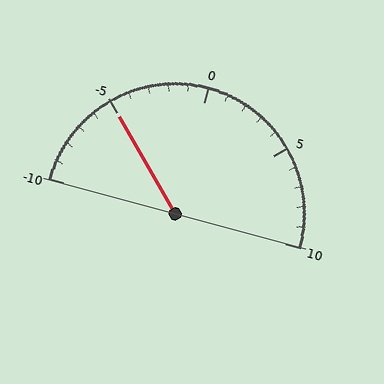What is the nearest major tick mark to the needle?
The nearest major tick mark is -5.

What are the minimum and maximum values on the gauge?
The gauge ranges from -10 to 10.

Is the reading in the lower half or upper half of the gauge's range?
The reading is in the lower half of the range (-10 to 10).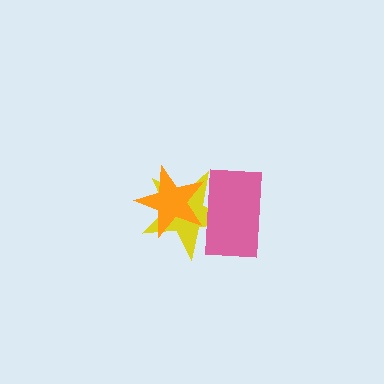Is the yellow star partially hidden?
Yes, it is partially covered by another shape.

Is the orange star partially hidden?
Yes, it is partially covered by another shape.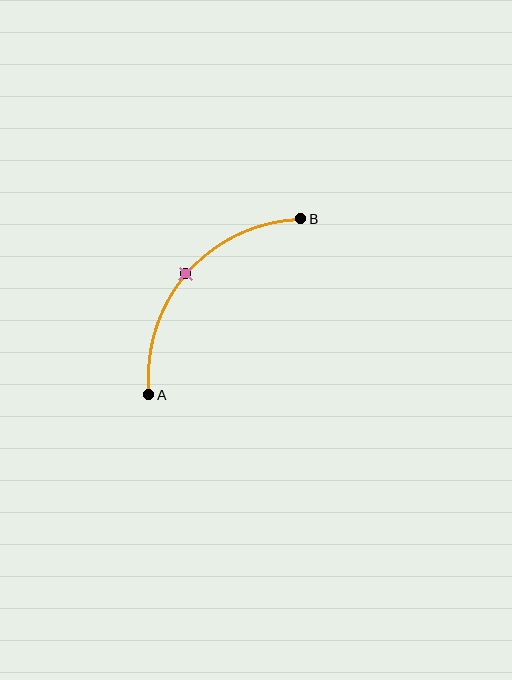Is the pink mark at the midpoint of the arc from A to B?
Yes. The pink mark lies on the arc at equal arc-length from both A and B — it is the arc midpoint.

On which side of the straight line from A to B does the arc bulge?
The arc bulges above and to the left of the straight line connecting A and B.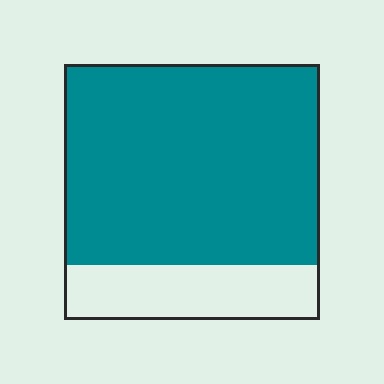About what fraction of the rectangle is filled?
About four fifths (4/5).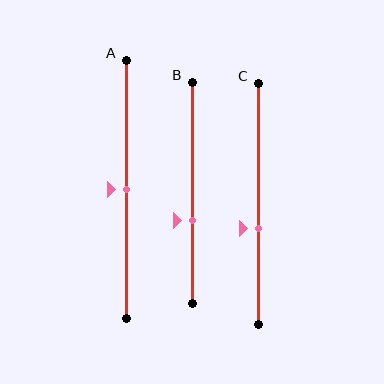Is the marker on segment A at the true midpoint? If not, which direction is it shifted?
Yes, the marker on segment A is at the true midpoint.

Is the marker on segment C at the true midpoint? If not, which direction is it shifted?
No, the marker on segment C is shifted downward by about 10% of the segment length.